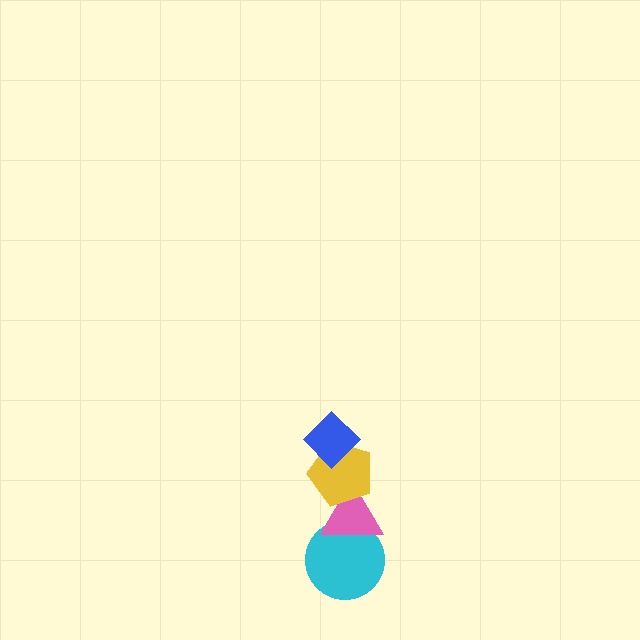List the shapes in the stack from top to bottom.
From top to bottom: the blue diamond, the yellow pentagon, the pink triangle, the cyan circle.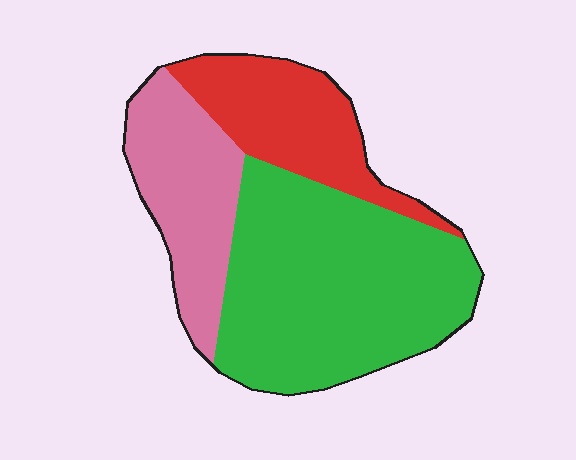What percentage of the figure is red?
Red covers about 25% of the figure.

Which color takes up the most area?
Green, at roughly 55%.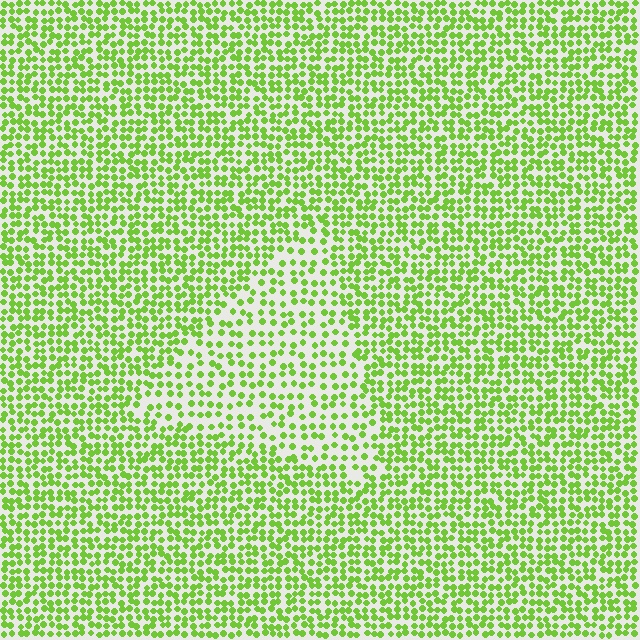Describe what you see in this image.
The image contains small lime elements arranged at two different densities. A triangle-shaped region is visible where the elements are less densely packed than the surrounding area.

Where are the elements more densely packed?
The elements are more densely packed outside the triangle boundary.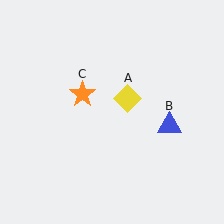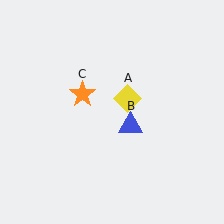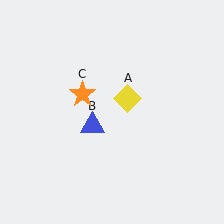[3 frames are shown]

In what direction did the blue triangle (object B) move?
The blue triangle (object B) moved left.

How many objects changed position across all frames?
1 object changed position: blue triangle (object B).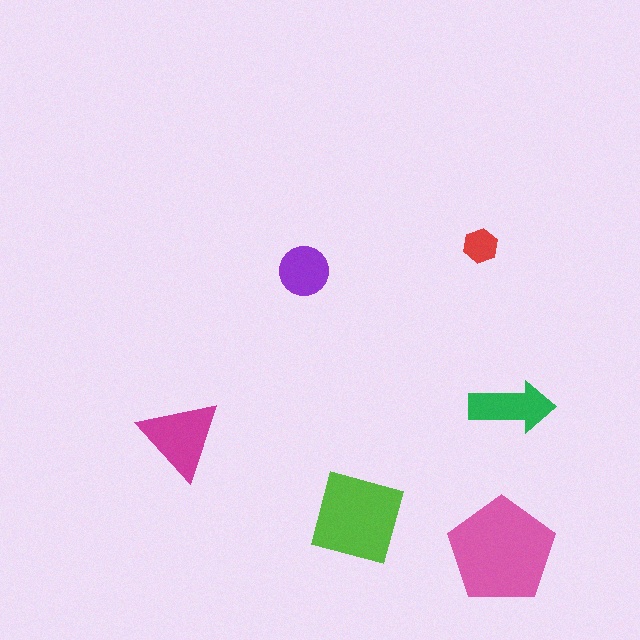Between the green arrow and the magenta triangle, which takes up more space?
The magenta triangle.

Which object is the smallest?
The red hexagon.